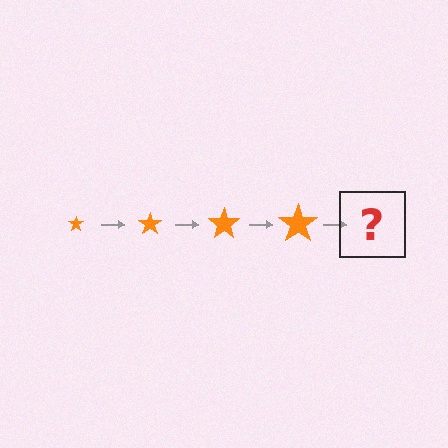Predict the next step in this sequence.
The next step is an orange star, larger than the previous one.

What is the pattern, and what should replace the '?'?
The pattern is that the star gets progressively larger each step. The '?' should be an orange star, larger than the previous one.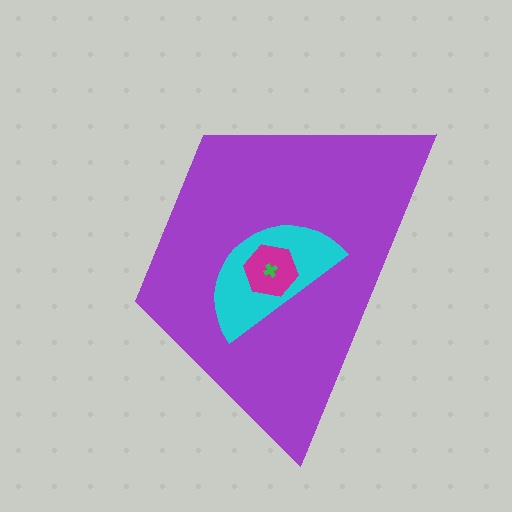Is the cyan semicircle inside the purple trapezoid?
Yes.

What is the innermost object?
The green cross.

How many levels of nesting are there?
4.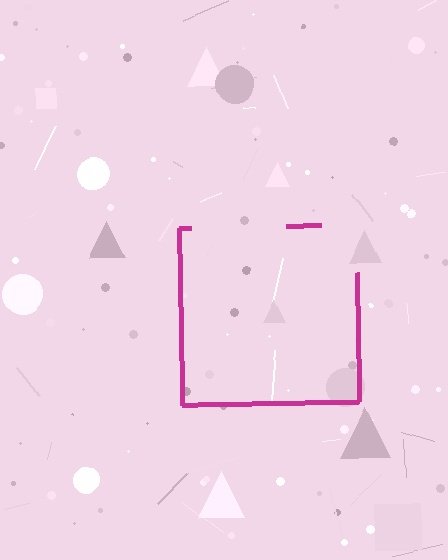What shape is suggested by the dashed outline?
The dashed outline suggests a square.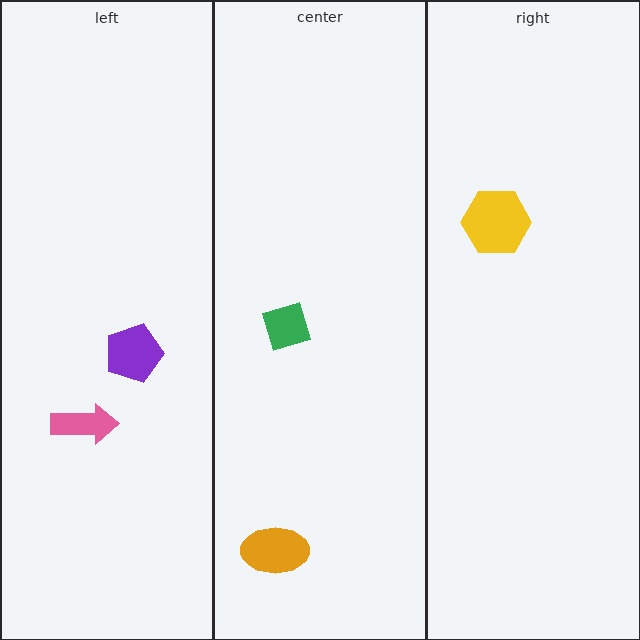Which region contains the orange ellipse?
The center region.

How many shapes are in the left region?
2.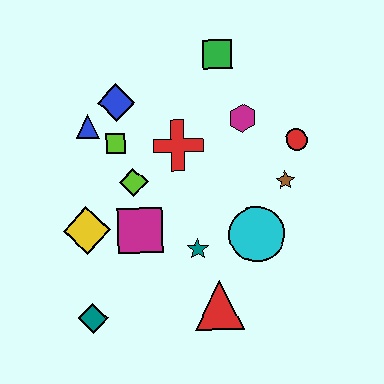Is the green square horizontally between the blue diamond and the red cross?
No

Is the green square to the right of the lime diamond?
Yes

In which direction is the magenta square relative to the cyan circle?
The magenta square is to the left of the cyan circle.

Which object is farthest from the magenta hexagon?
The teal diamond is farthest from the magenta hexagon.